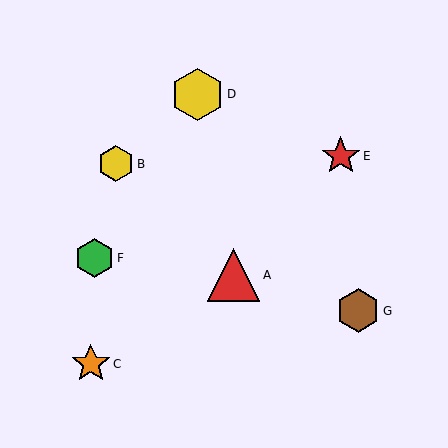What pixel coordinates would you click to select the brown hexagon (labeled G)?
Click at (358, 311) to select the brown hexagon G.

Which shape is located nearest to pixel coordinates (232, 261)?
The red triangle (labeled A) at (234, 275) is nearest to that location.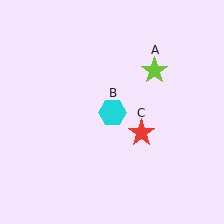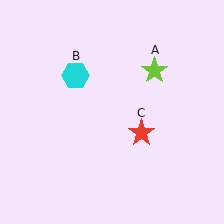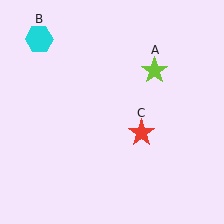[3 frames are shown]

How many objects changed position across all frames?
1 object changed position: cyan hexagon (object B).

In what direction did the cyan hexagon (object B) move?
The cyan hexagon (object B) moved up and to the left.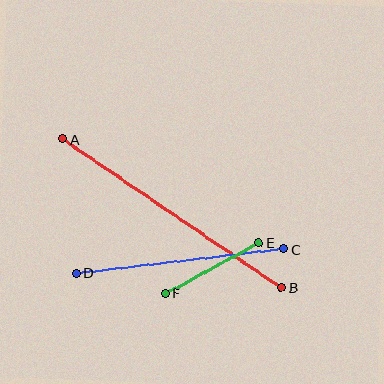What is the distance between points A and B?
The distance is approximately 265 pixels.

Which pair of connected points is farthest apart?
Points A and B are farthest apart.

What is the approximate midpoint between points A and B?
The midpoint is at approximately (172, 213) pixels.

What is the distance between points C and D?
The distance is approximately 209 pixels.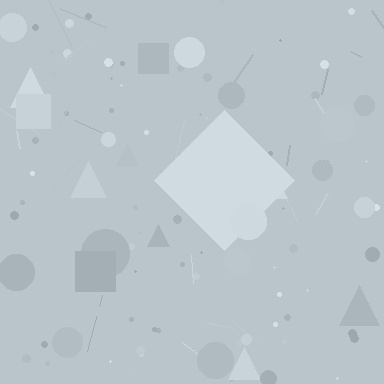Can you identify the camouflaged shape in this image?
The camouflaged shape is a diamond.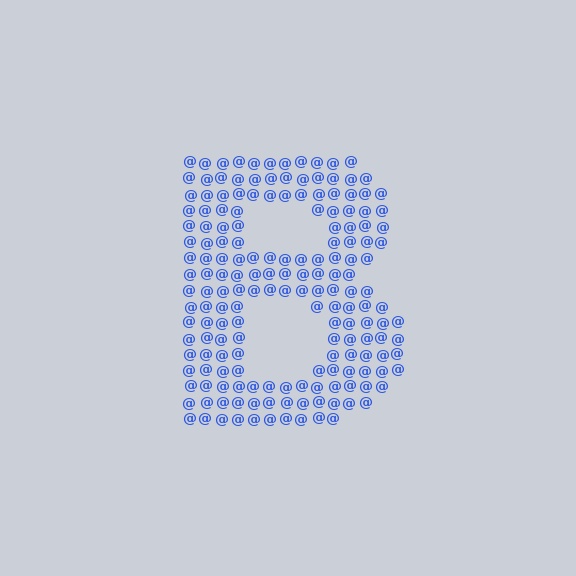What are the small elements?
The small elements are at signs.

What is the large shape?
The large shape is the letter B.